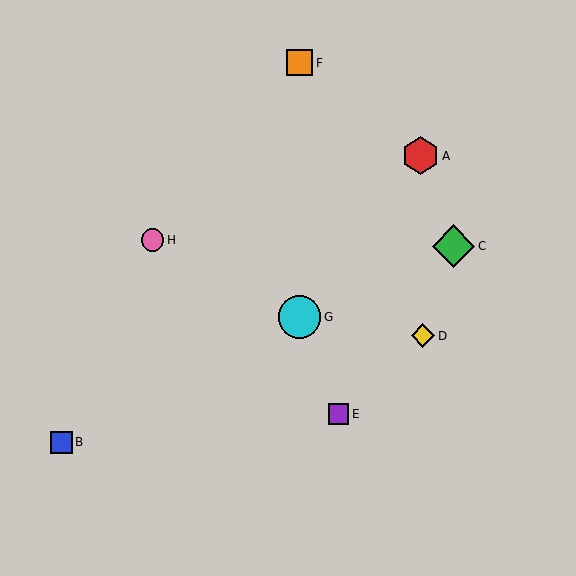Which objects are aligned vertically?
Objects F, G are aligned vertically.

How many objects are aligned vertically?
2 objects (F, G) are aligned vertically.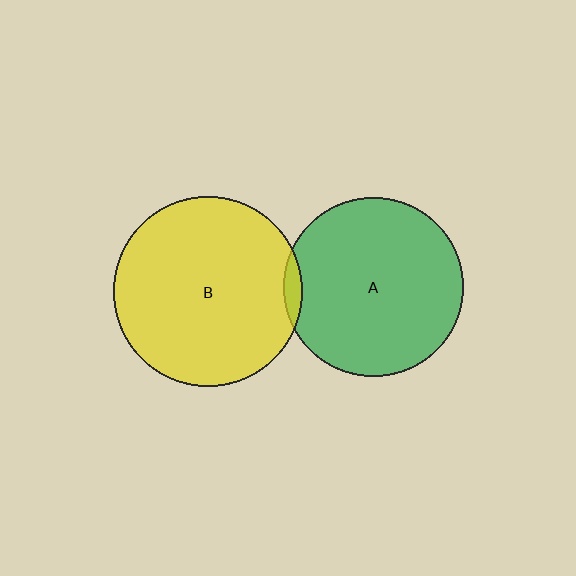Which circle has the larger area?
Circle B (yellow).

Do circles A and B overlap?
Yes.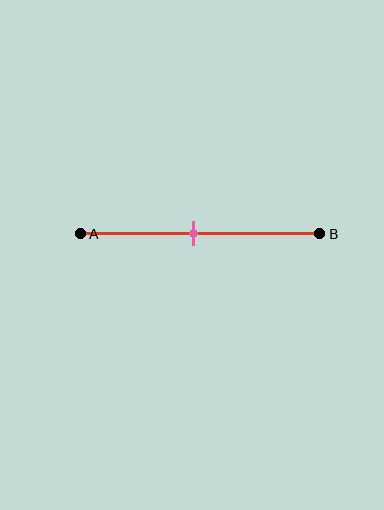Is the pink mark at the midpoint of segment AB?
Yes, the mark is approximately at the midpoint.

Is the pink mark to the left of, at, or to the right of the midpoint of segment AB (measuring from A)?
The pink mark is approximately at the midpoint of segment AB.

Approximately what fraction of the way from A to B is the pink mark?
The pink mark is approximately 45% of the way from A to B.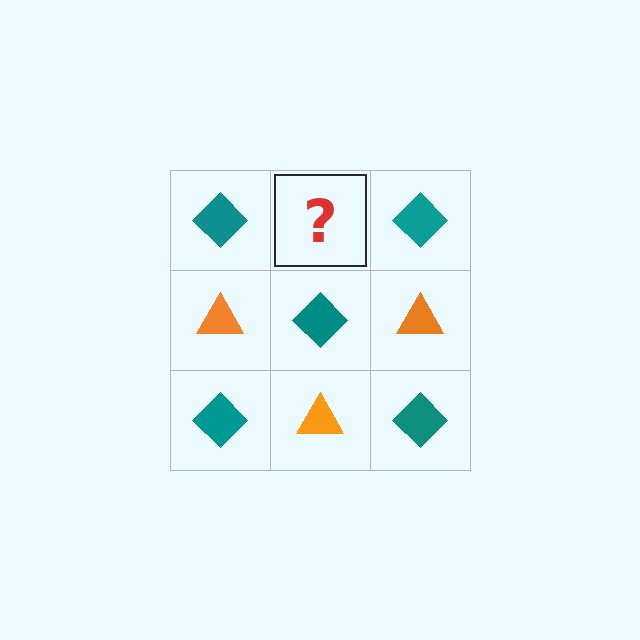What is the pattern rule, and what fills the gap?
The rule is that it alternates teal diamond and orange triangle in a checkerboard pattern. The gap should be filled with an orange triangle.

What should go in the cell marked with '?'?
The missing cell should contain an orange triangle.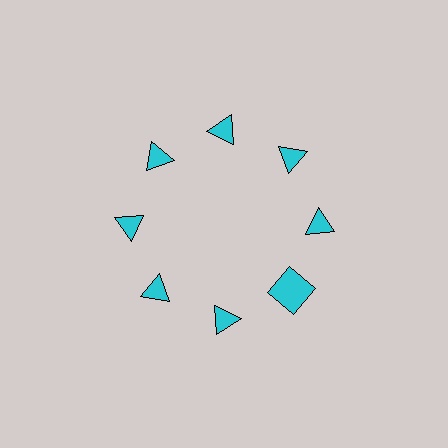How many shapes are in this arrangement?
There are 8 shapes arranged in a ring pattern.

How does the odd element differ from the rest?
It has a different shape: square instead of triangle.